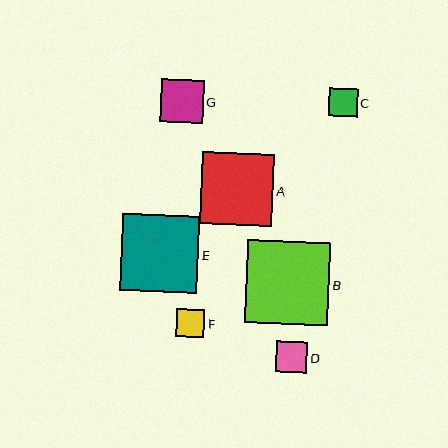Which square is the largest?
Square B is the largest with a size of approximately 83 pixels.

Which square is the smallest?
Square F is the smallest with a size of approximately 28 pixels.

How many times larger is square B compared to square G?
Square B is approximately 1.9 times the size of square G.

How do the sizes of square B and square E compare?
Square B and square E are approximately the same size.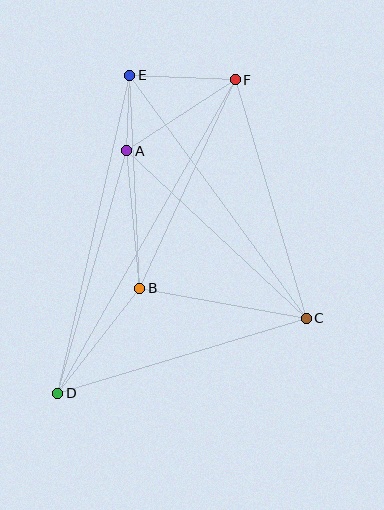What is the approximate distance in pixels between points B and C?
The distance between B and C is approximately 169 pixels.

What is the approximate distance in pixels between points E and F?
The distance between E and F is approximately 106 pixels.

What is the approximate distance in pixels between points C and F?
The distance between C and F is approximately 249 pixels.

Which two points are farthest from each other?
Points D and F are farthest from each other.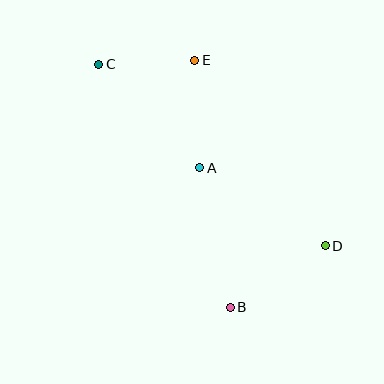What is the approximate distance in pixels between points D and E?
The distance between D and E is approximately 227 pixels.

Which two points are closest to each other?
Points C and E are closest to each other.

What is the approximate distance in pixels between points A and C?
The distance between A and C is approximately 145 pixels.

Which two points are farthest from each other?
Points C and D are farthest from each other.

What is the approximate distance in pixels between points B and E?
The distance between B and E is approximately 249 pixels.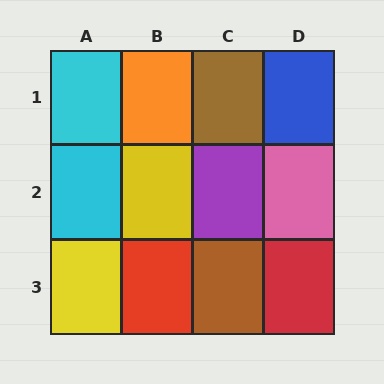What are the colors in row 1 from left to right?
Cyan, orange, brown, blue.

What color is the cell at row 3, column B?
Red.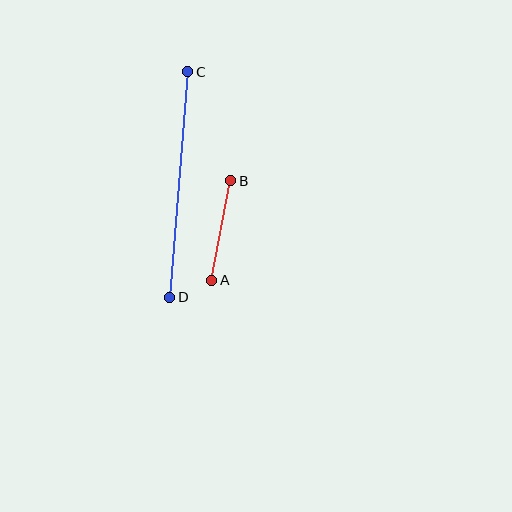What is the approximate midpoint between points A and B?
The midpoint is at approximately (221, 230) pixels.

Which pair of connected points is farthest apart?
Points C and D are farthest apart.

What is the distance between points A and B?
The distance is approximately 101 pixels.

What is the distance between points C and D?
The distance is approximately 226 pixels.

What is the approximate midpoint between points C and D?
The midpoint is at approximately (179, 185) pixels.